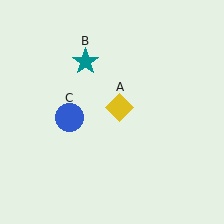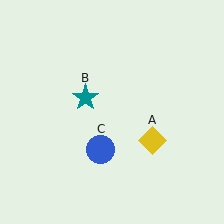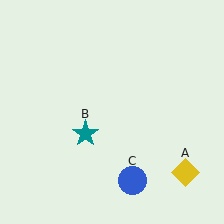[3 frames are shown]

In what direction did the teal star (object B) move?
The teal star (object B) moved down.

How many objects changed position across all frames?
3 objects changed position: yellow diamond (object A), teal star (object B), blue circle (object C).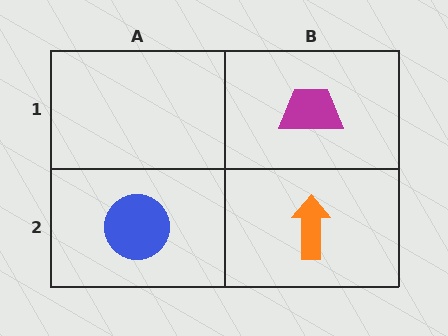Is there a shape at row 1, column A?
No, that cell is empty.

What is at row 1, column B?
A magenta trapezoid.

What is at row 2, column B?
An orange arrow.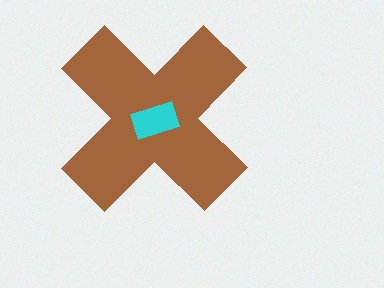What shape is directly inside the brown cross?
The cyan rectangle.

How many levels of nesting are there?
2.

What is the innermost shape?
The cyan rectangle.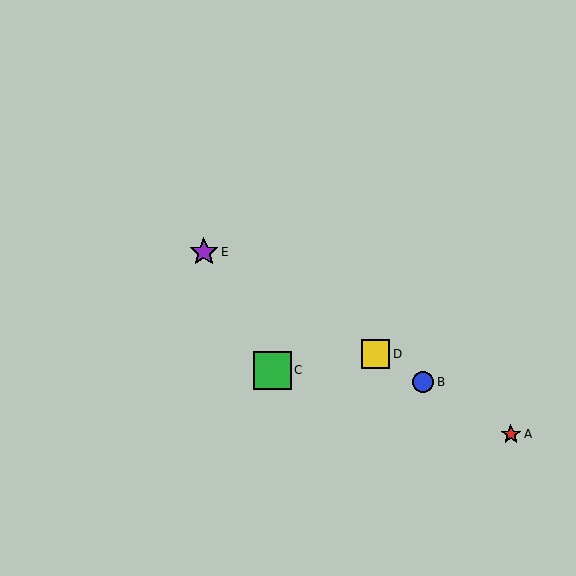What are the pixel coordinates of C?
Object C is at (272, 370).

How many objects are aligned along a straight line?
4 objects (A, B, D, E) are aligned along a straight line.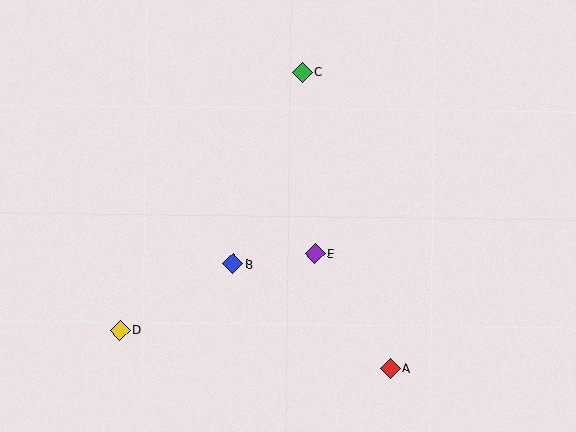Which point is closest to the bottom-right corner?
Point A is closest to the bottom-right corner.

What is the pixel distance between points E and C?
The distance between E and C is 182 pixels.